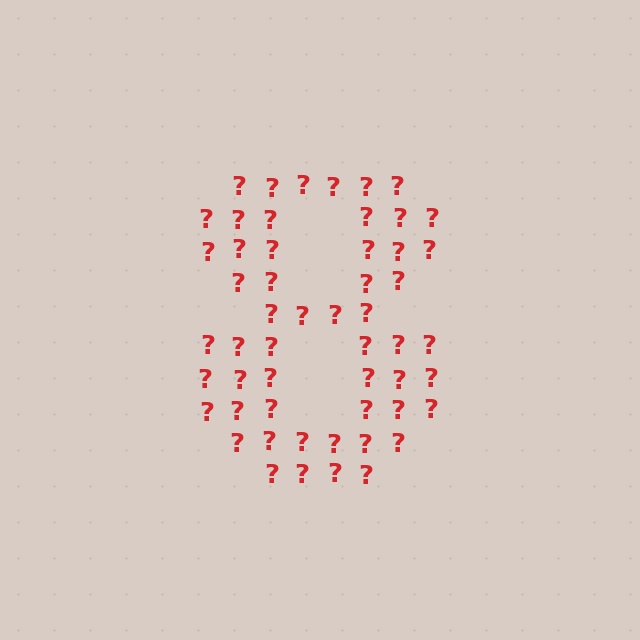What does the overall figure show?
The overall figure shows the digit 8.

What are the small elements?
The small elements are question marks.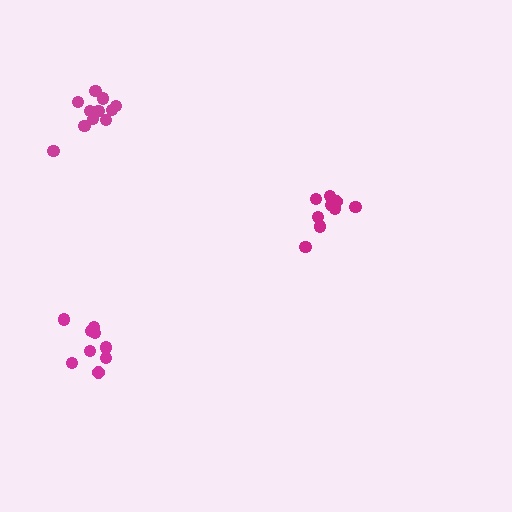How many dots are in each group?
Group 1: 10 dots, Group 2: 9 dots, Group 3: 11 dots (30 total).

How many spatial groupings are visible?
There are 3 spatial groupings.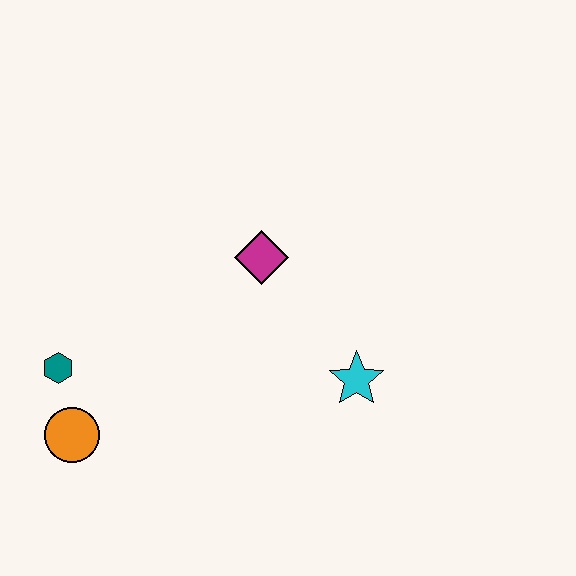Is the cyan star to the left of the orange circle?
No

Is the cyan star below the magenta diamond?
Yes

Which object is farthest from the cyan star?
The teal hexagon is farthest from the cyan star.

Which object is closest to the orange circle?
The teal hexagon is closest to the orange circle.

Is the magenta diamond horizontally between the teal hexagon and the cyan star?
Yes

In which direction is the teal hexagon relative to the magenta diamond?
The teal hexagon is to the left of the magenta diamond.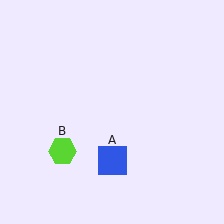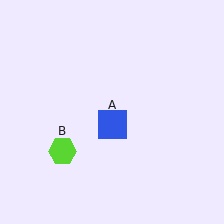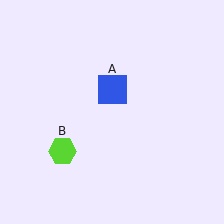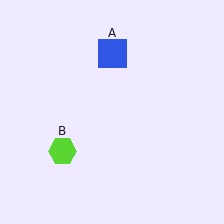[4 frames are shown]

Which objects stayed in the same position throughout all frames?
Lime hexagon (object B) remained stationary.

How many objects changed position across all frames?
1 object changed position: blue square (object A).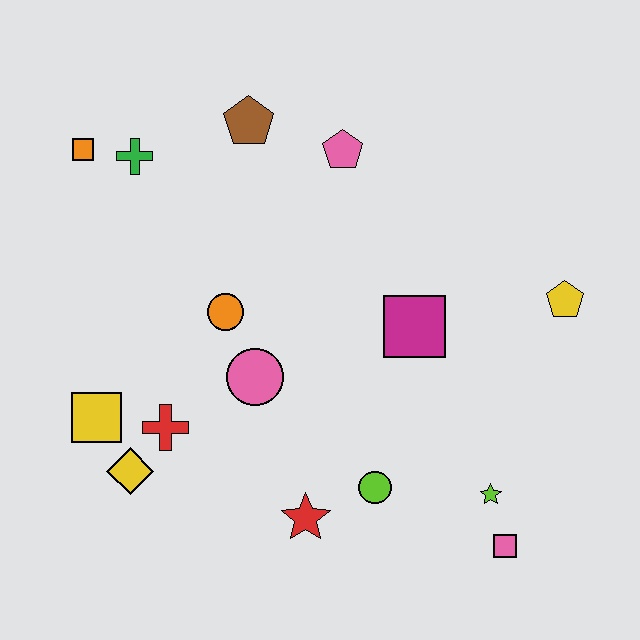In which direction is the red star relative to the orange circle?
The red star is below the orange circle.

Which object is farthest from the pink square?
The orange square is farthest from the pink square.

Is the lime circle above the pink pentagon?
No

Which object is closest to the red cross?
The yellow diamond is closest to the red cross.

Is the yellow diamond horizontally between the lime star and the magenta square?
No